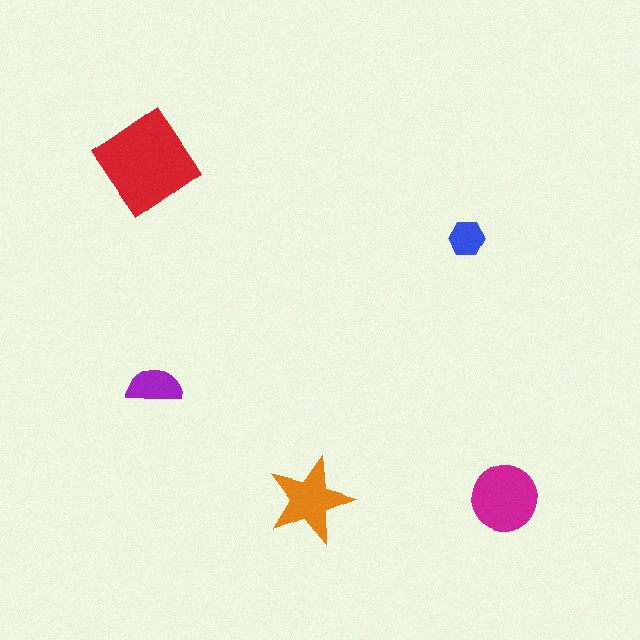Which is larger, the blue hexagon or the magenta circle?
The magenta circle.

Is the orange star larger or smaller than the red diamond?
Smaller.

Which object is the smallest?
The blue hexagon.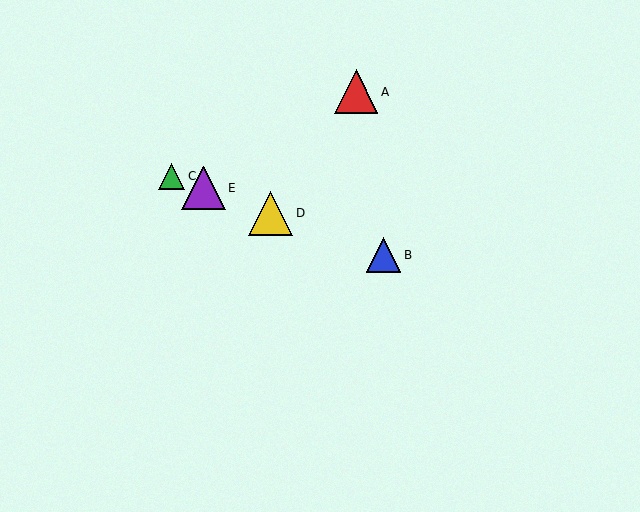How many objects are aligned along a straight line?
4 objects (B, C, D, E) are aligned along a straight line.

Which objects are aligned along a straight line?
Objects B, C, D, E are aligned along a straight line.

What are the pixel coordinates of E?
Object E is at (203, 188).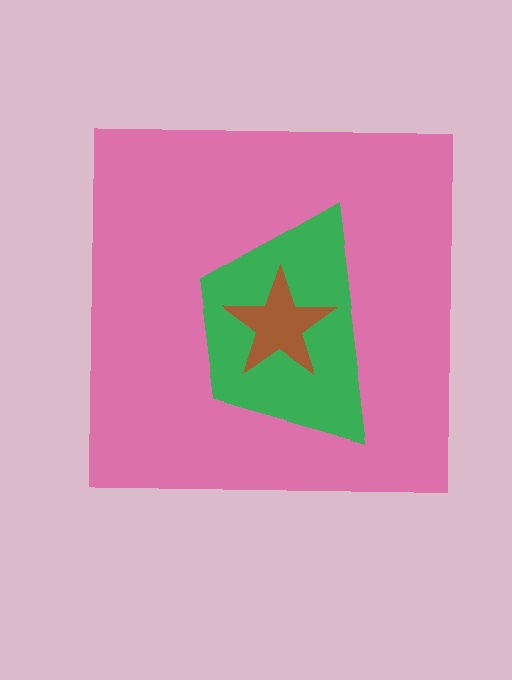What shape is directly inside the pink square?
The green trapezoid.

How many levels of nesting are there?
3.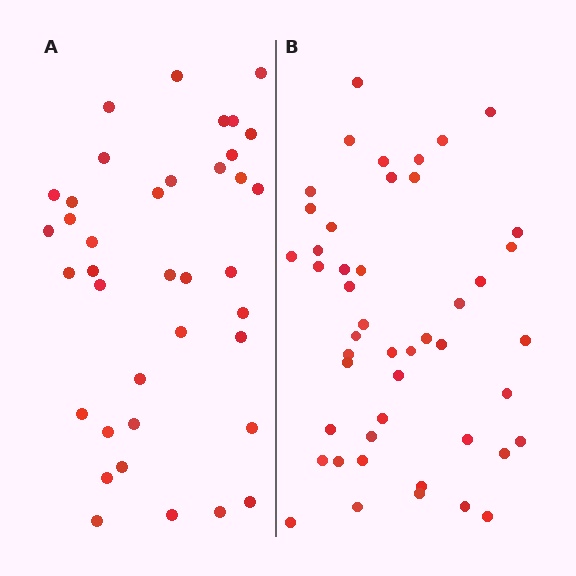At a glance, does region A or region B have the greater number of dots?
Region B (the right region) has more dots.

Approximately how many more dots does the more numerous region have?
Region B has roughly 8 or so more dots than region A.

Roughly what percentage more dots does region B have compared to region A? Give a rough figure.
About 25% more.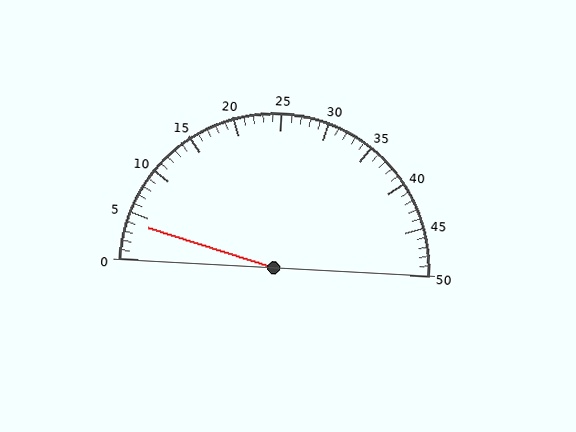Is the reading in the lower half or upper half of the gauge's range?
The reading is in the lower half of the range (0 to 50).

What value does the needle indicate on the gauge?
The needle indicates approximately 4.